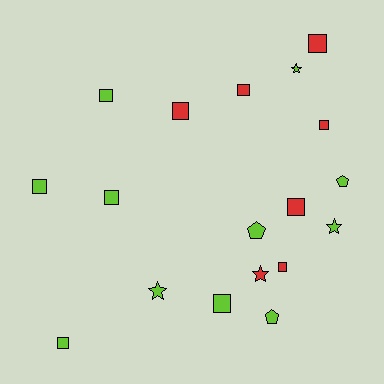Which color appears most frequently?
Lime, with 11 objects.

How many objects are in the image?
There are 18 objects.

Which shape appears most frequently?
Square, with 11 objects.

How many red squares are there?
There are 6 red squares.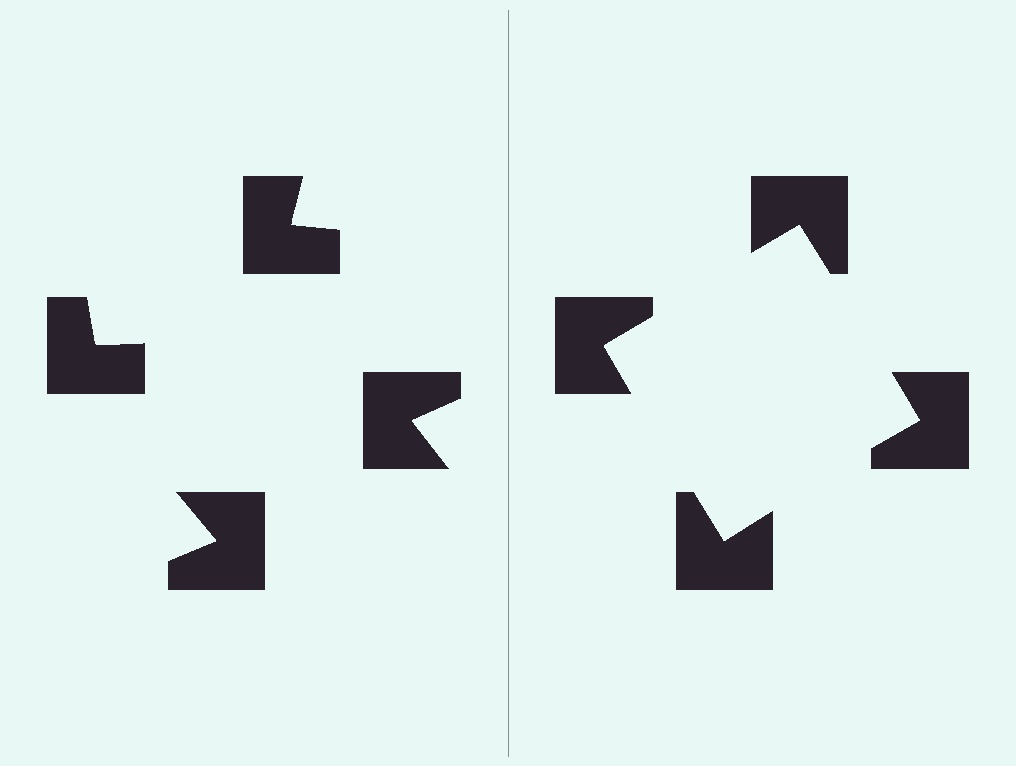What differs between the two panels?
The notched squares are positioned identically on both sides; only the wedge orientations differ. On the right they align to a square; on the left they are misaligned.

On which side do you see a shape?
An illusory square appears on the right side. On the left side the wedge cuts are rotated, so no coherent shape forms.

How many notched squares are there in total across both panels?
8 — 4 on each side.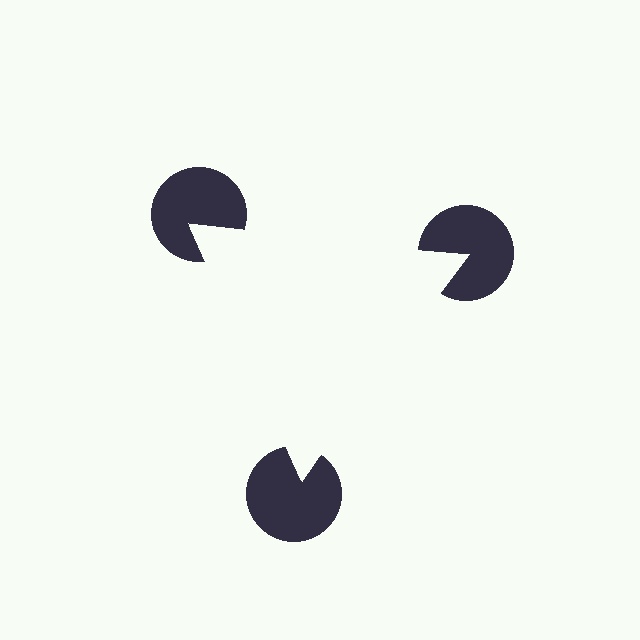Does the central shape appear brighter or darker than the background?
It typically appears slightly brighter than the background, even though no actual brightness change is drawn.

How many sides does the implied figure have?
3 sides.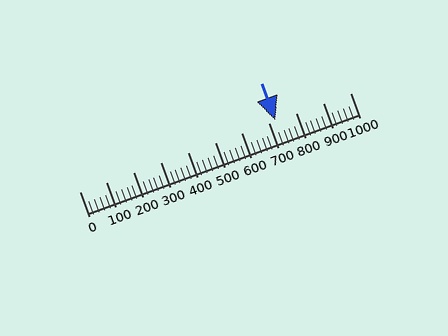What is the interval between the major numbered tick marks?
The major tick marks are spaced 100 units apart.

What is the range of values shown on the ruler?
The ruler shows values from 0 to 1000.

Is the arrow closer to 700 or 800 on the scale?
The arrow is closer to 700.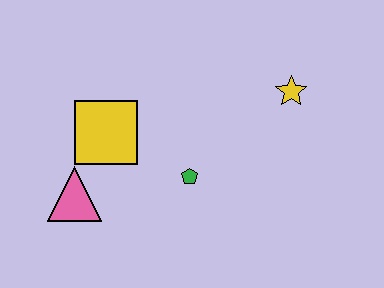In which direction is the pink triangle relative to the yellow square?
The pink triangle is below the yellow square.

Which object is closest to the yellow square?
The pink triangle is closest to the yellow square.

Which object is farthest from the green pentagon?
The yellow star is farthest from the green pentagon.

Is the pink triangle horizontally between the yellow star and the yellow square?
No